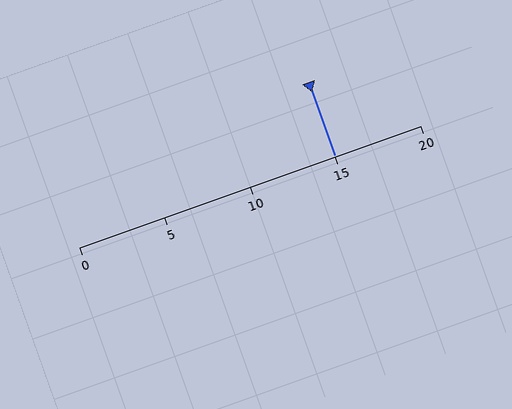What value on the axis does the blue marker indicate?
The marker indicates approximately 15.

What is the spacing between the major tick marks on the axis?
The major ticks are spaced 5 apart.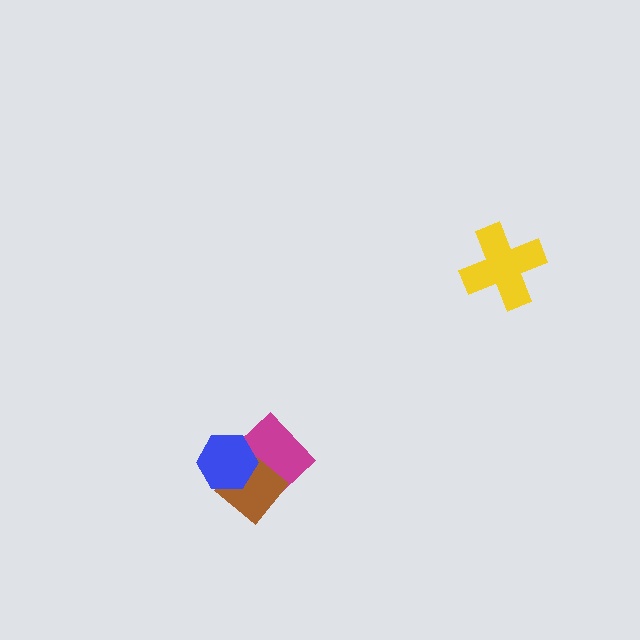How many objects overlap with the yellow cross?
0 objects overlap with the yellow cross.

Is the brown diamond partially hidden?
Yes, it is partially covered by another shape.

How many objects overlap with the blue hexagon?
2 objects overlap with the blue hexagon.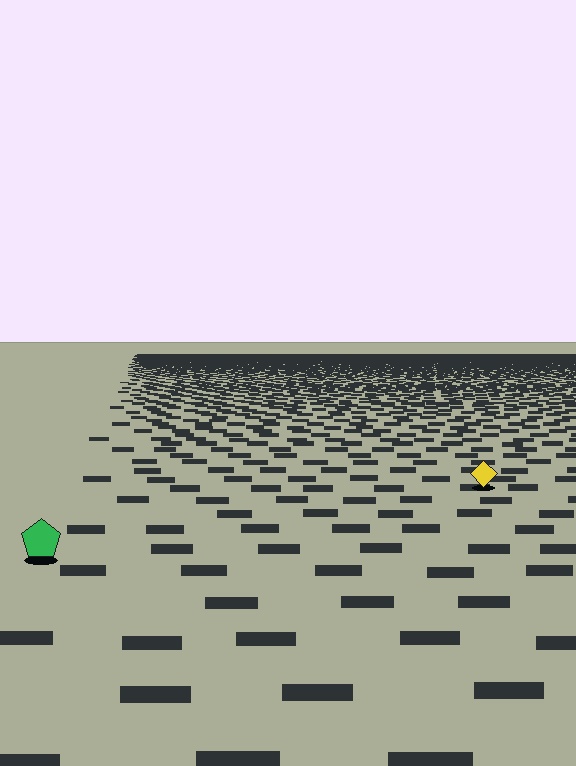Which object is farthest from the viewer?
The yellow diamond is farthest from the viewer. It appears smaller and the ground texture around it is denser.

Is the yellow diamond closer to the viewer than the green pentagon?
No. The green pentagon is closer — you can tell from the texture gradient: the ground texture is coarser near it.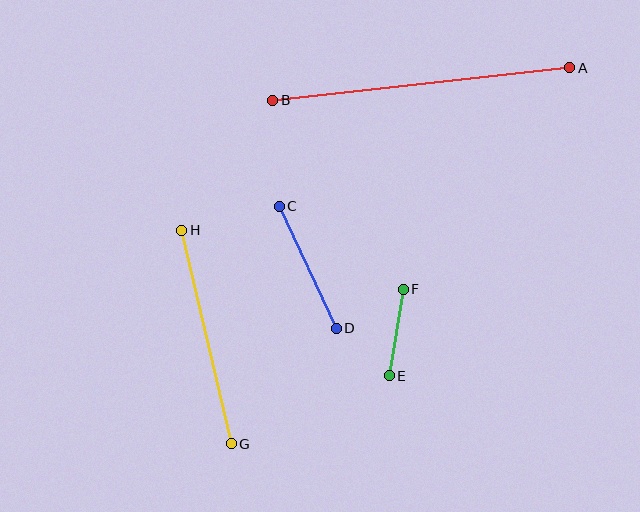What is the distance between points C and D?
The distance is approximately 134 pixels.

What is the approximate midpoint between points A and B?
The midpoint is at approximately (421, 84) pixels.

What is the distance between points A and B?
The distance is approximately 299 pixels.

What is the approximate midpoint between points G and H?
The midpoint is at approximately (206, 337) pixels.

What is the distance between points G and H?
The distance is approximately 219 pixels.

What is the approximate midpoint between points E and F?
The midpoint is at approximately (396, 332) pixels.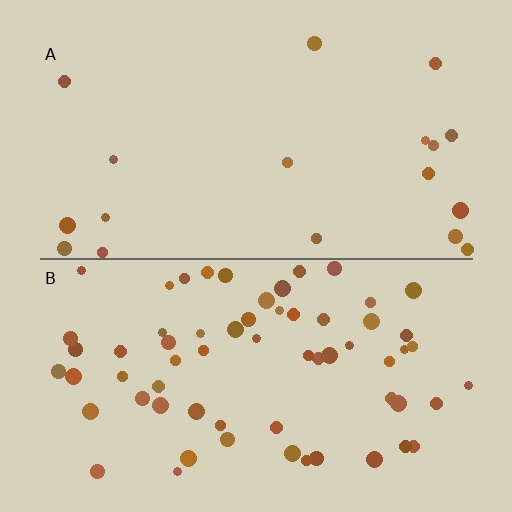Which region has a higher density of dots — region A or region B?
B (the bottom).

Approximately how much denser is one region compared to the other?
Approximately 3.5× — region B over region A.